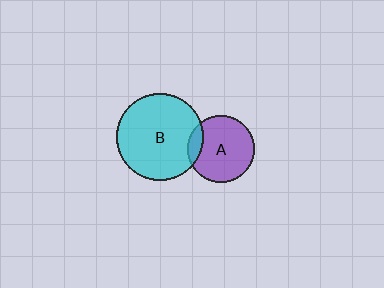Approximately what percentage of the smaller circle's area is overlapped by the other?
Approximately 15%.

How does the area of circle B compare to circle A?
Approximately 1.7 times.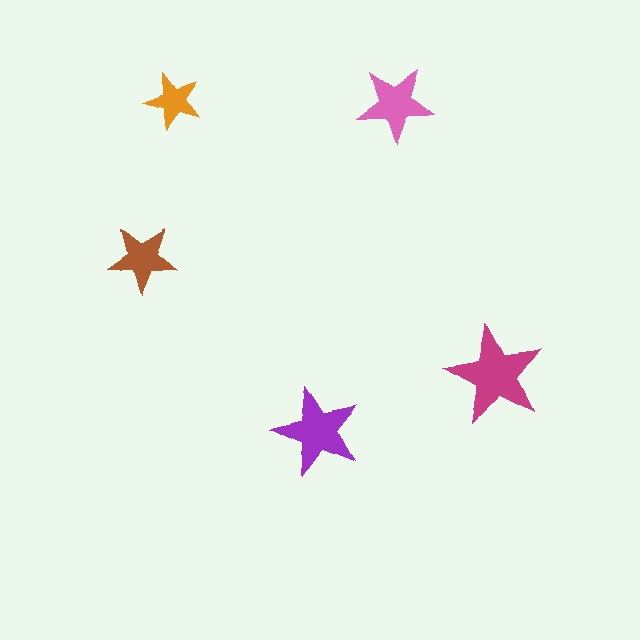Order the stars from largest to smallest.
the magenta one, the purple one, the pink one, the brown one, the orange one.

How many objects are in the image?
There are 5 objects in the image.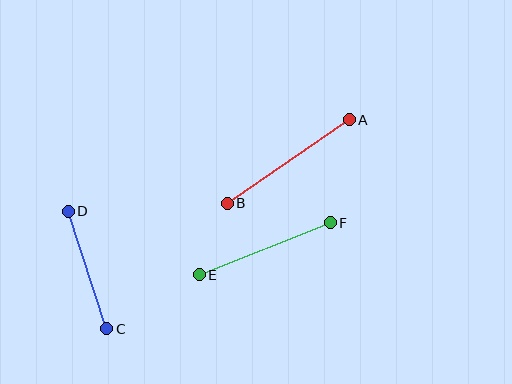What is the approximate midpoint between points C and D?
The midpoint is at approximately (88, 270) pixels.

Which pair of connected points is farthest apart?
Points A and B are farthest apart.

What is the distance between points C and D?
The distance is approximately 124 pixels.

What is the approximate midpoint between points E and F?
The midpoint is at approximately (265, 249) pixels.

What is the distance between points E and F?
The distance is approximately 141 pixels.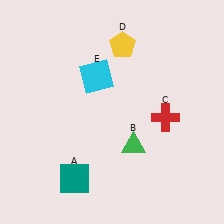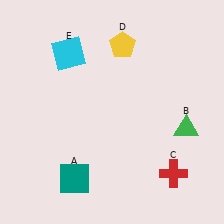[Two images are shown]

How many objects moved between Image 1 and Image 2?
3 objects moved between the two images.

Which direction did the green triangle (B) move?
The green triangle (B) moved right.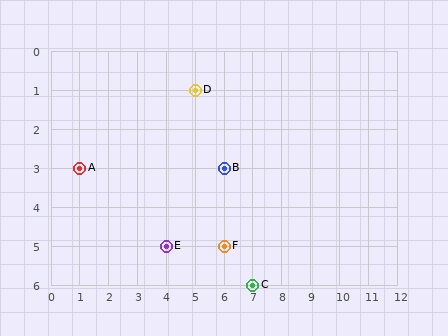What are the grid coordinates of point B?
Point B is at grid coordinates (6, 3).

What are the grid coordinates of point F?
Point F is at grid coordinates (6, 5).